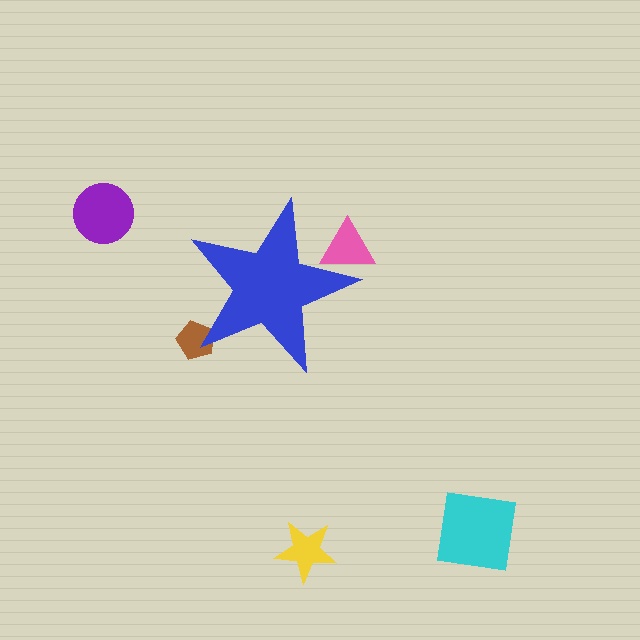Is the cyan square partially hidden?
No, the cyan square is fully visible.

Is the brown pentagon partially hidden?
Yes, the brown pentagon is partially hidden behind the blue star.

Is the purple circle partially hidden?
No, the purple circle is fully visible.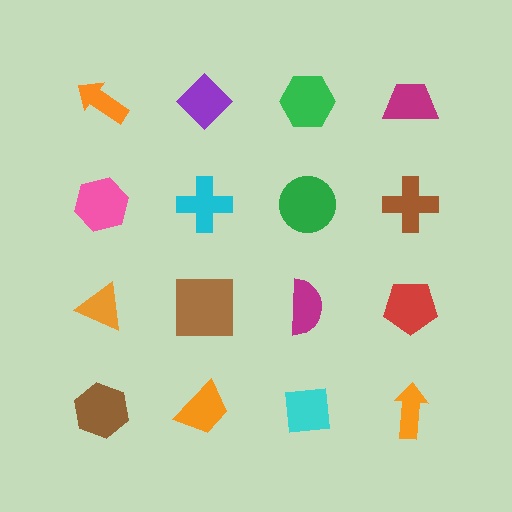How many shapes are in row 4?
4 shapes.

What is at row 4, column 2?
An orange trapezoid.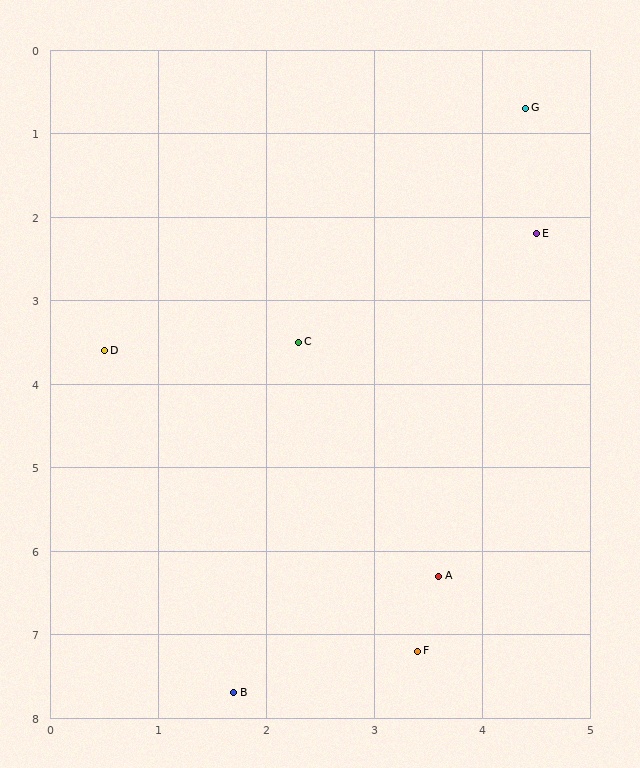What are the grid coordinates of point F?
Point F is at approximately (3.4, 7.2).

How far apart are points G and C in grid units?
Points G and C are about 3.5 grid units apart.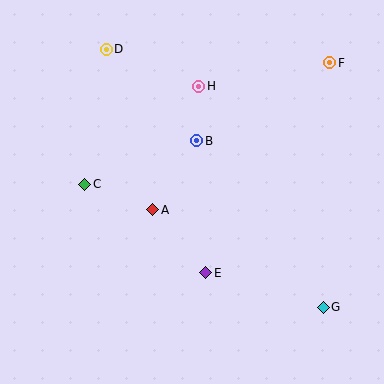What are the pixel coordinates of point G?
Point G is at (323, 307).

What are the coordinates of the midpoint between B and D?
The midpoint between B and D is at (152, 95).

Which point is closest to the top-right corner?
Point F is closest to the top-right corner.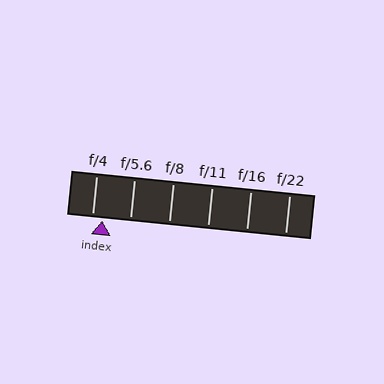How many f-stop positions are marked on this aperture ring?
There are 6 f-stop positions marked.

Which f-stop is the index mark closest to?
The index mark is closest to f/4.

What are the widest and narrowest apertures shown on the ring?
The widest aperture shown is f/4 and the narrowest is f/22.